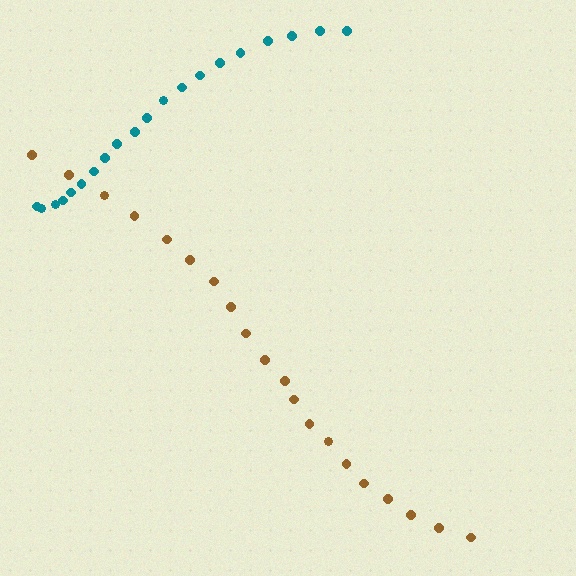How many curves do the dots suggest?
There are 2 distinct paths.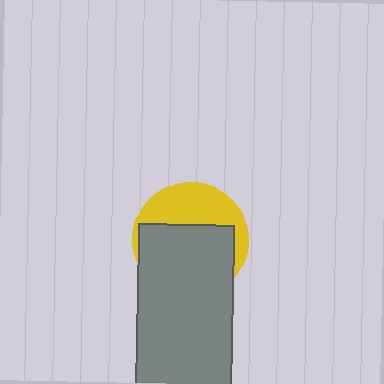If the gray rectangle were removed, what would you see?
You would see the complete yellow circle.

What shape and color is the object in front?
The object in front is a gray rectangle.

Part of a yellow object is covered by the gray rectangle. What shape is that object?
It is a circle.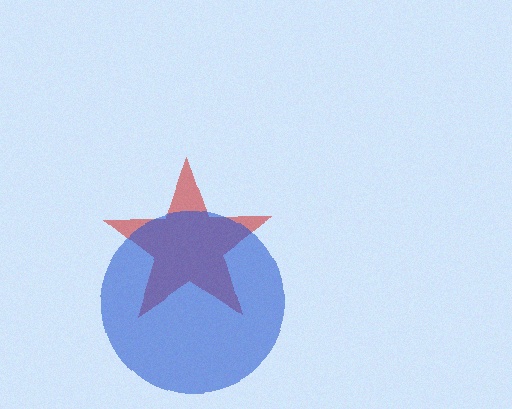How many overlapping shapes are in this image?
There are 2 overlapping shapes in the image.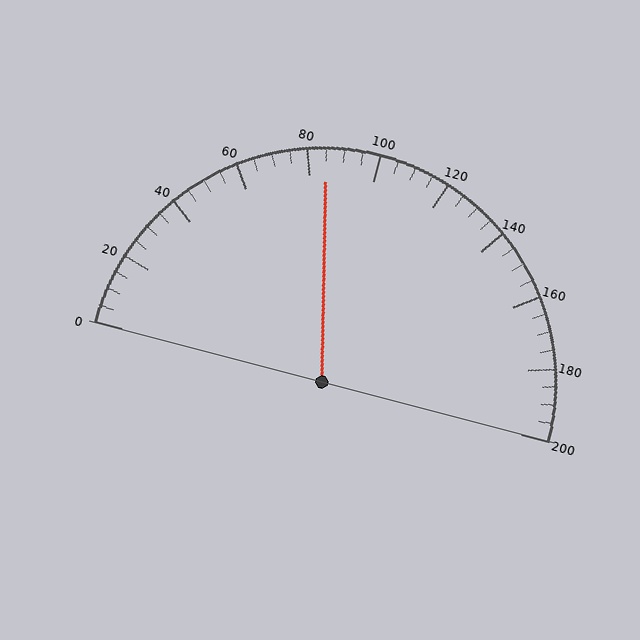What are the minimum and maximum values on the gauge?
The gauge ranges from 0 to 200.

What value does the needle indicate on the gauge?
The needle indicates approximately 85.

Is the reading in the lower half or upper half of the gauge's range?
The reading is in the lower half of the range (0 to 200).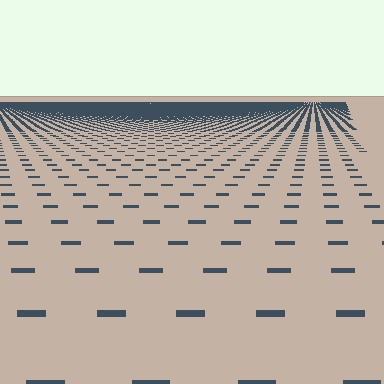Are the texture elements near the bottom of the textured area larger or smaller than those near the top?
Larger. Near the bottom, elements are closer to the viewer and appear at a bigger on-screen size.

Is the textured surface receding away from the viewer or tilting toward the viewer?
The surface is receding away from the viewer. Texture elements get smaller and denser toward the top.